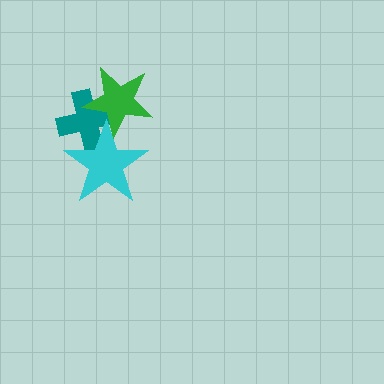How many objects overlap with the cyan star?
2 objects overlap with the cyan star.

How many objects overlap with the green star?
2 objects overlap with the green star.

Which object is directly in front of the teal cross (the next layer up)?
The green star is directly in front of the teal cross.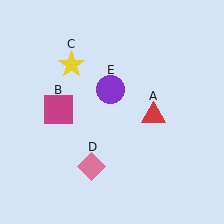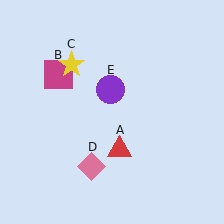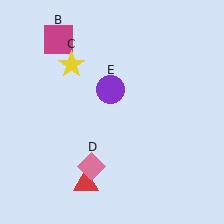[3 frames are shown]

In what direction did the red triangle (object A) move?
The red triangle (object A) moved down and to the left.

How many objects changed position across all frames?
2 objects changed position: red triangle (object A), magenta square (object B).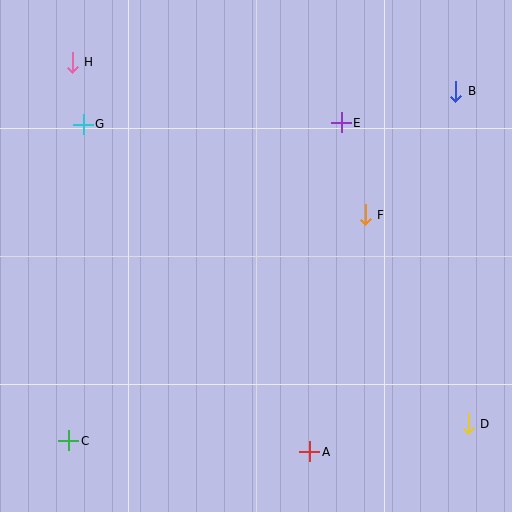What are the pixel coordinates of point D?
Point D is at (468, 424).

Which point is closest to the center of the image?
Point F at (365, 215) is closest to the center.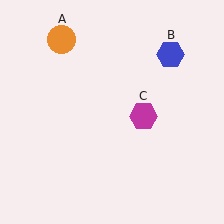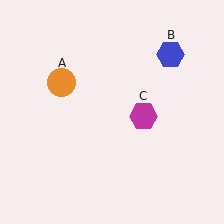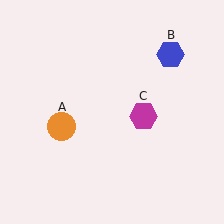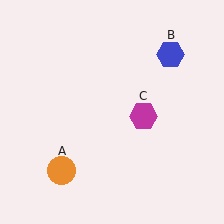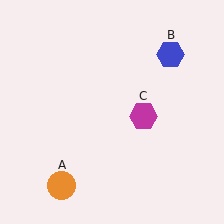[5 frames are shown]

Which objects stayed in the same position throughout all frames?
Blue hexagon (object B) and magenta hexagon (object C) remained stationary.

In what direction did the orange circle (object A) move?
The orange circle (object A) moved down.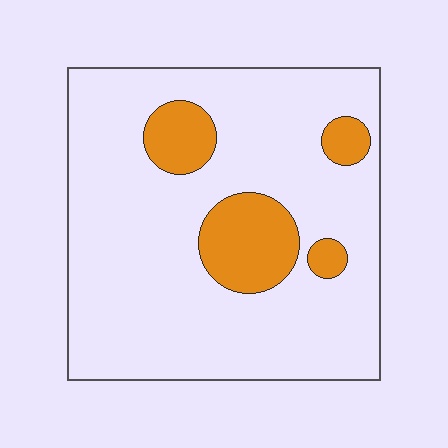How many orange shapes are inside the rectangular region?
4.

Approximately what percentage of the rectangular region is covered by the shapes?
Approximately 15%.